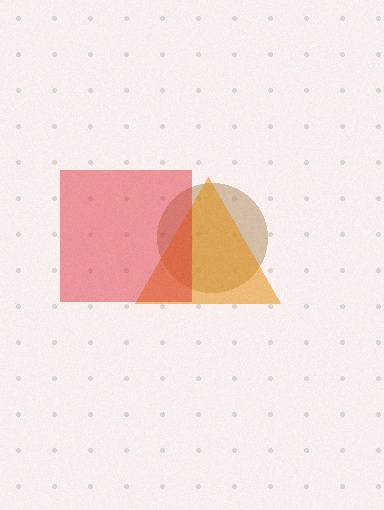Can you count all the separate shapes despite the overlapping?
Yes, there are 3 separate shapes.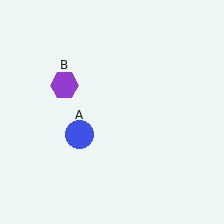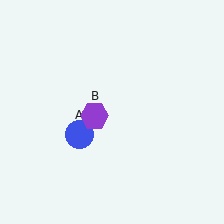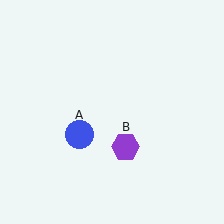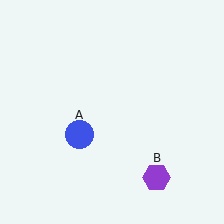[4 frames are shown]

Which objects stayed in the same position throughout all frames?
Blue circle (object A) remained stationary.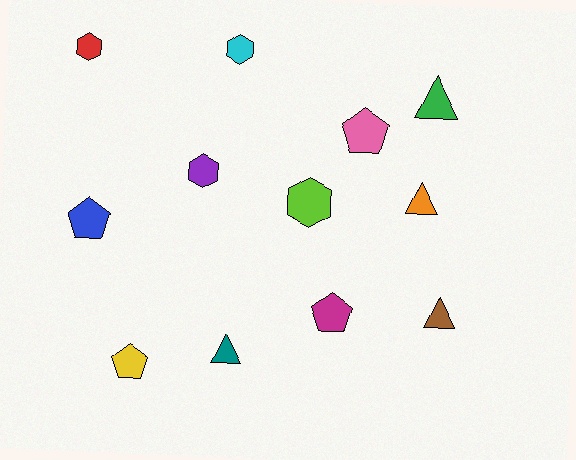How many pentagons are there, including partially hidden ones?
There are 4 pentagons.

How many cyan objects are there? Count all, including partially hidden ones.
There is 1 cyan object.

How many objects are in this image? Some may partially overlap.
There are 12 objects.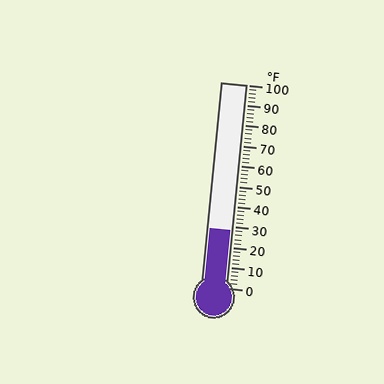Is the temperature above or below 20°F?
The temperature is above 20°F.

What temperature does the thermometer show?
The thermometer shows approximately 28°F.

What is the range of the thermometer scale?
The thermometer scale ranges from 0°F to 100°F.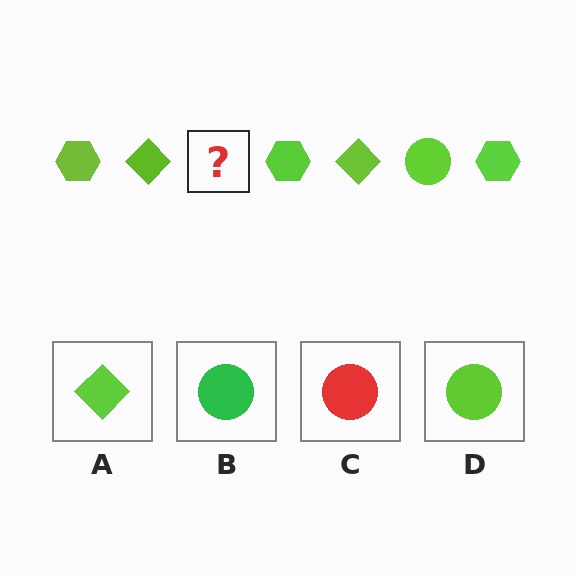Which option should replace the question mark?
Option D.